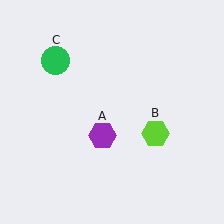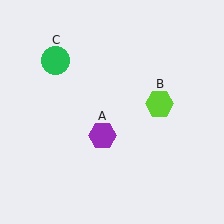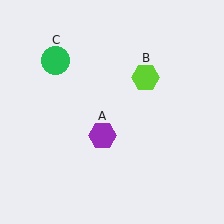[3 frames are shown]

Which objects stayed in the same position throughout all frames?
Purple hexagon (object A) and green circle (object C) remained stationary.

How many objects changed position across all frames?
1 object changed position: lime hexagon (object B).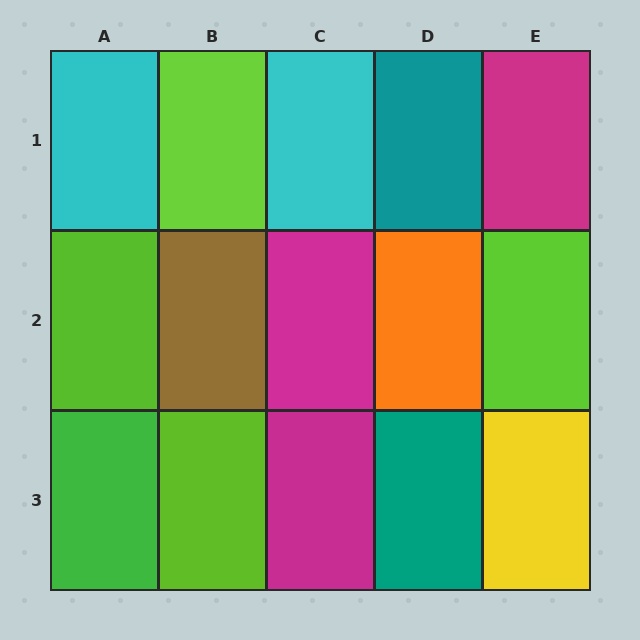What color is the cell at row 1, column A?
Cyan.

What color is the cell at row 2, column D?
Orange.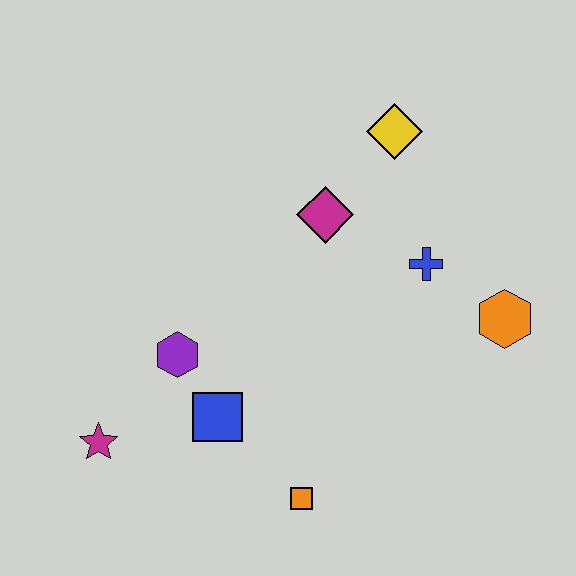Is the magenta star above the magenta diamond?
No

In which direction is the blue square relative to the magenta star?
The blue square is to the right of the magenta star.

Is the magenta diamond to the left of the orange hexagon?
Yes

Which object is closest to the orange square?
The blue square is closest to the orange square.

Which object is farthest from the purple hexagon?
The orange hexagon is farthest from the purple hexagon.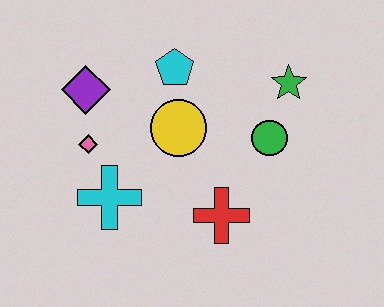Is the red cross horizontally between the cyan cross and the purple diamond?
No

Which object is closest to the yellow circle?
The cyan pentagon is closest to the yellow circle.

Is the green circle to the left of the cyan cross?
No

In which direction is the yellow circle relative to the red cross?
The yellow circle is above the red cross.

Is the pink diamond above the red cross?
Yes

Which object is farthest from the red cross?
The purple diamond is farthest from the red cross.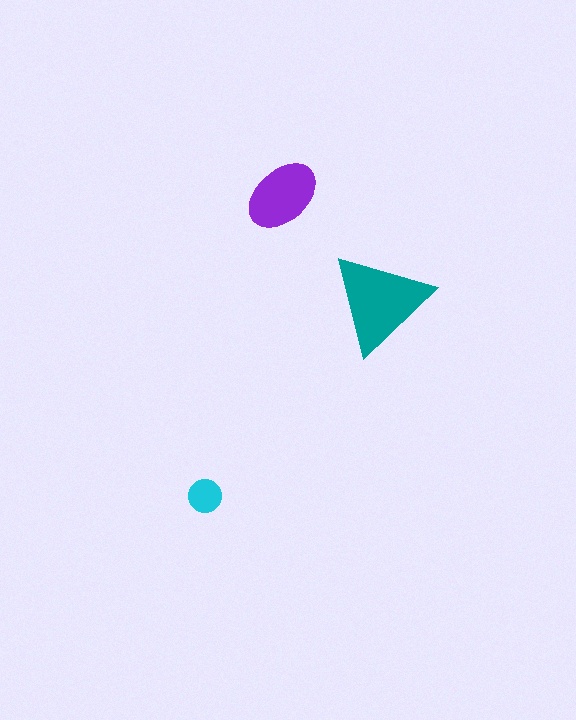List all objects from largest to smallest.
The teal triangle, the purple ellipse, the cyan circle.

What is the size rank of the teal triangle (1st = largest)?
1st.